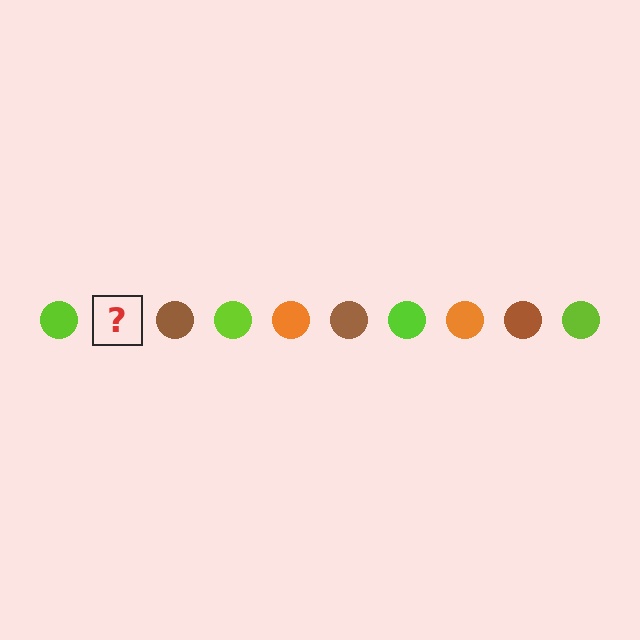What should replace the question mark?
The question mark should be replaced with an orange circle.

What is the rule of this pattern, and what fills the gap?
The rule is that the pattern cycles through lime, orange, brown circles. The gap should be filled with an orange circle.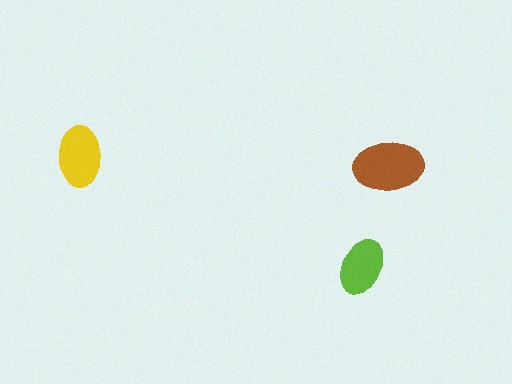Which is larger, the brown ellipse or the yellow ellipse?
The brown one.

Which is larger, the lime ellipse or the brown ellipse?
The brown one.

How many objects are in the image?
There are 3 objects in the image.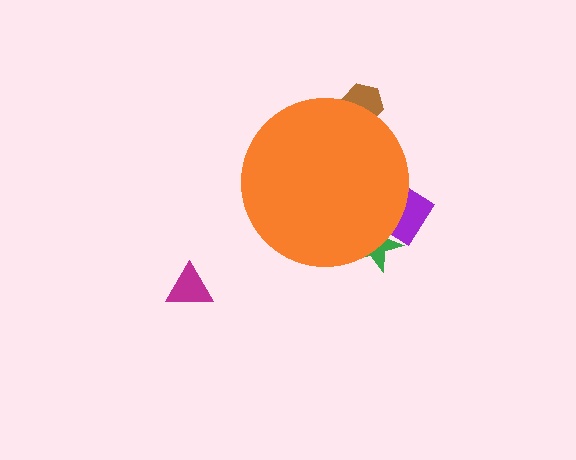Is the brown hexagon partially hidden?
Yes, the brown hexagon is partially hidden behind the orange circle.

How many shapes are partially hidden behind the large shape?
3 shapes are partially hidden.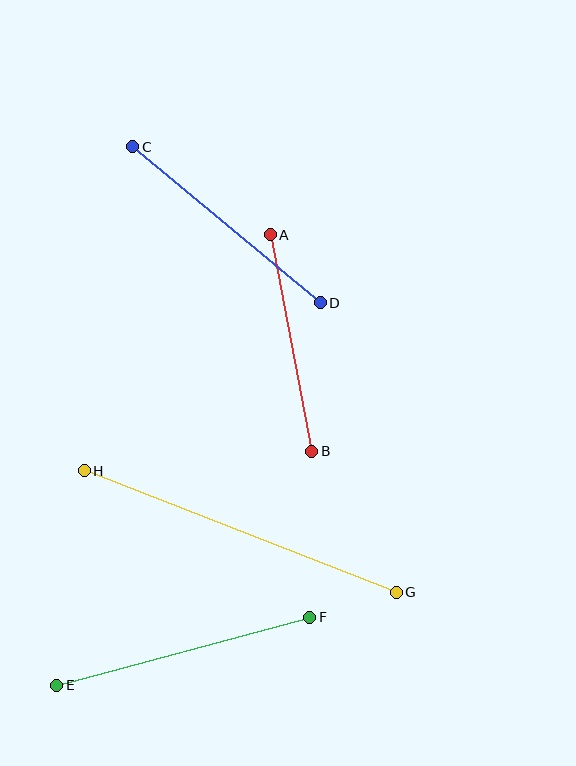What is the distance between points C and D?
The distance is approximately 244 pixels.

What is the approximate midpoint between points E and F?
The midpoint is at approximately (183, 651) pixels.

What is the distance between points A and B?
The distance is approximately 221 pixels.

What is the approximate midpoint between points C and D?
The midpoint is at approximately (227, 225) pixels.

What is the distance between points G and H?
The distance is approximately 335 pixels.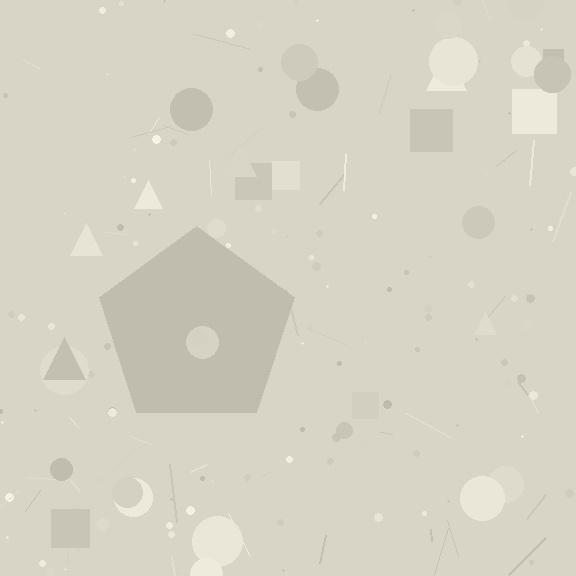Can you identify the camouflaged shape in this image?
The camouflaged shape is a pentagon.